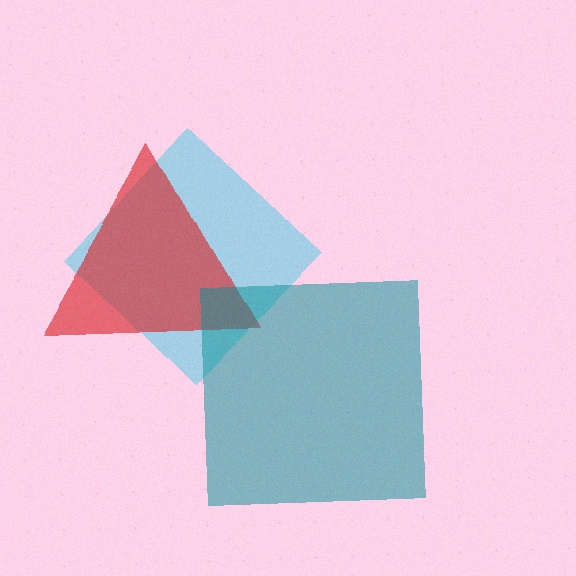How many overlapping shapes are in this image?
There are 3 overlapping shapes in the image.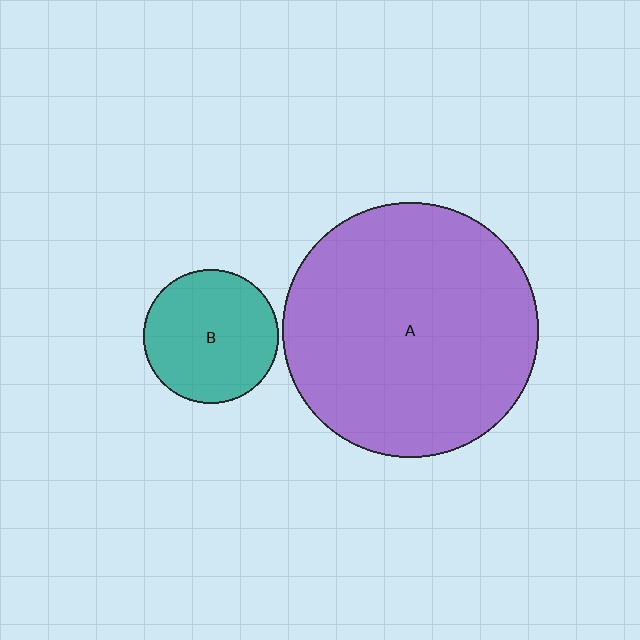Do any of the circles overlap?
No, none of the circles overlap.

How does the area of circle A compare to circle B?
Approximately 3.6 times.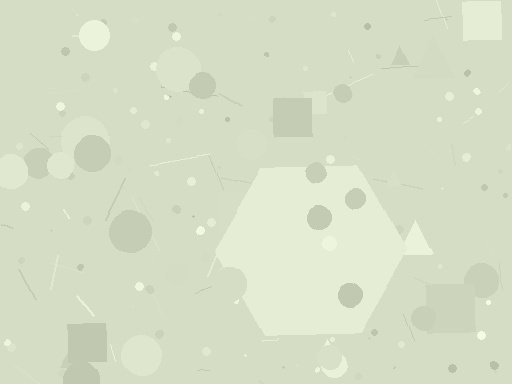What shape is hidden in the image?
A hexagon is hidden in the image.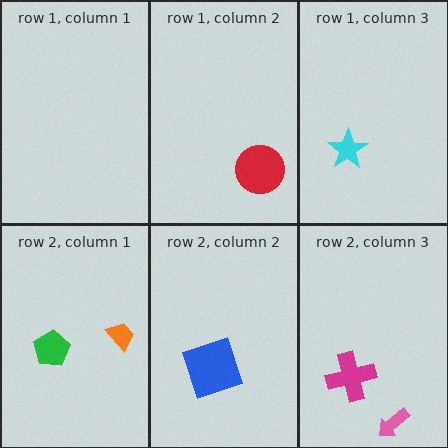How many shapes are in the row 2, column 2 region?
1.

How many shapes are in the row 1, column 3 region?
1.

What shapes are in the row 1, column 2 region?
The red circle.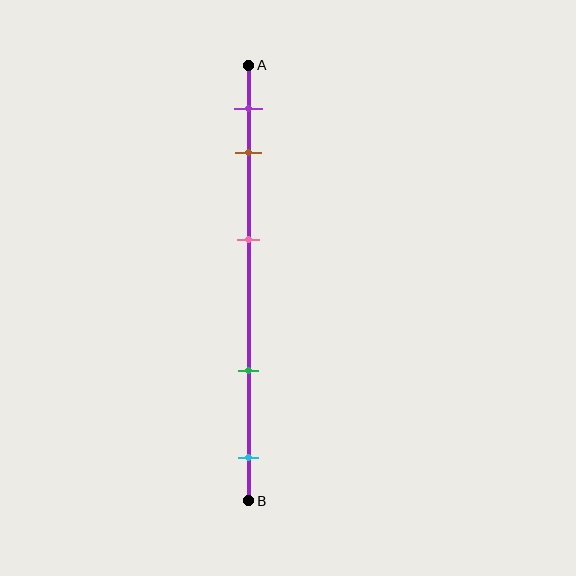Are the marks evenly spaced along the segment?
No, the marks are not evenly spaced.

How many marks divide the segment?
There are 5 marks dividing the segment.